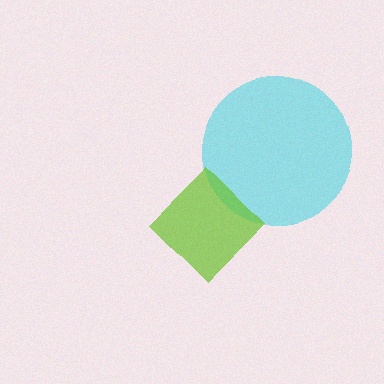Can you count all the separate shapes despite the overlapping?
Yes, there are 2 separate shapes.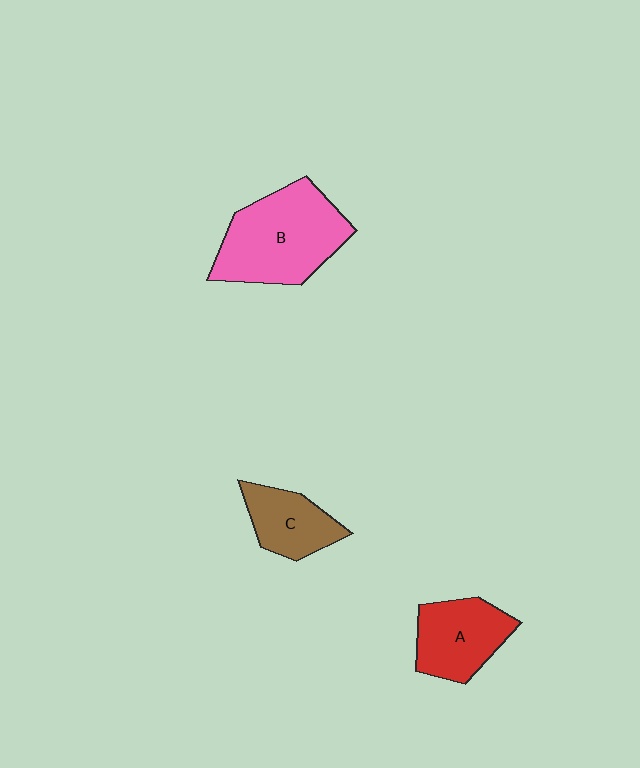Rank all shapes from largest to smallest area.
From largest to smallest: B (pink), A (red), C (brown).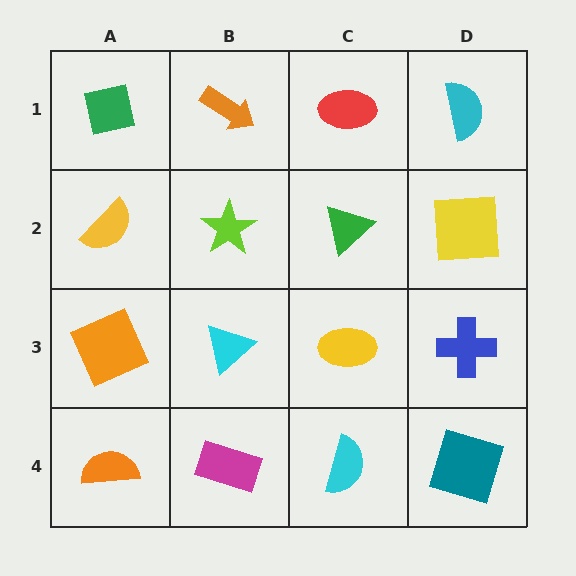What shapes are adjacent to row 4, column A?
An orange square (row 3, column A), a magenta rectangle (row 4, column B).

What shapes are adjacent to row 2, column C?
A red ellipse (row 1, column C), a yellow ellipse (row 3, column C), a lime star (row 2, column B), a yellow square (row 2, column D).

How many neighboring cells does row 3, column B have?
4.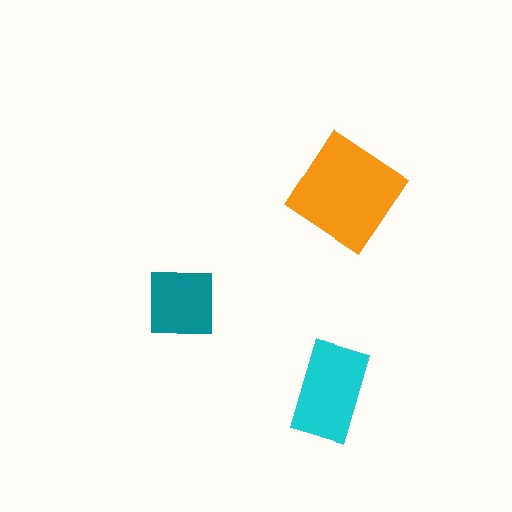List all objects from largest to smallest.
The orange diamond, the cyan rectangle, the teal square.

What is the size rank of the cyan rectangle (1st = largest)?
2nd.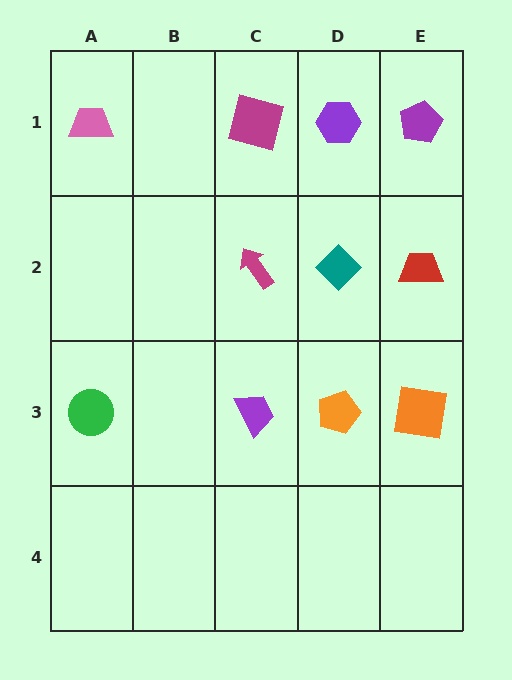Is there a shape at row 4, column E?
No, that cell is empty.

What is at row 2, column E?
A red trapezoid.